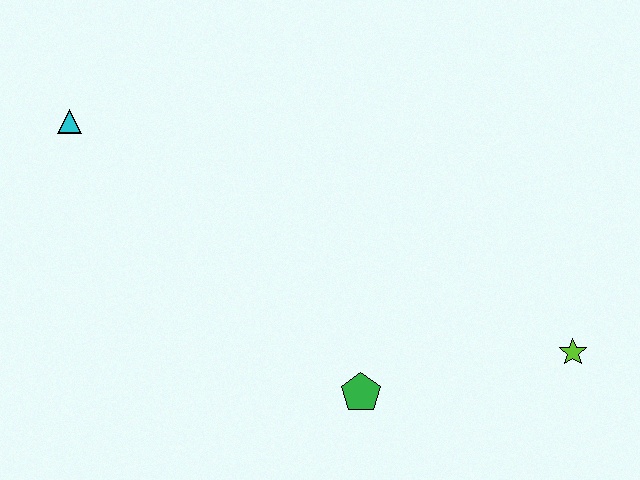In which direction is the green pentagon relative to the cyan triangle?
The green pentagon is to the right of the cyan triangle.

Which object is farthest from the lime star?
The cyan triangle is farthest from the lime star.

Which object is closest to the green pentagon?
The lime star is closest to the green pentagon.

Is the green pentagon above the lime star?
No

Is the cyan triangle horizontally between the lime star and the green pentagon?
No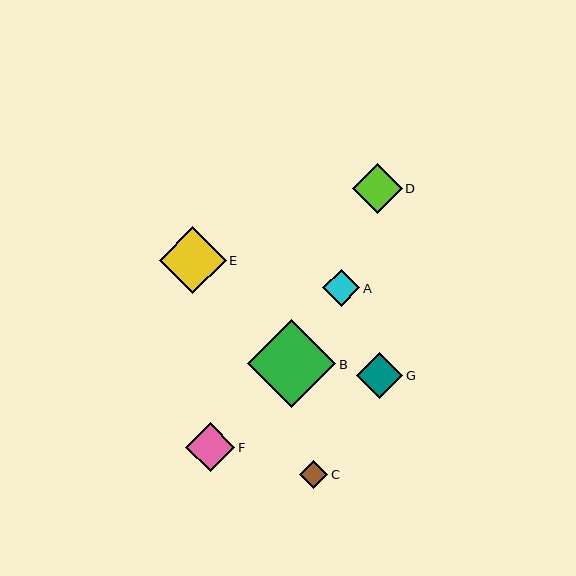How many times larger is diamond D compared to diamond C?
Diamond D is approximately 1.8 times the size of diamond C.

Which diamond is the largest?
Diamond B is the largest with a size of approximately 88 pixels.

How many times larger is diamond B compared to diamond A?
Diamond B is approximately 2.4 times the size of diamond A.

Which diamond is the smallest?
Diamond C is the smallest with a size of approximately 28 pixels.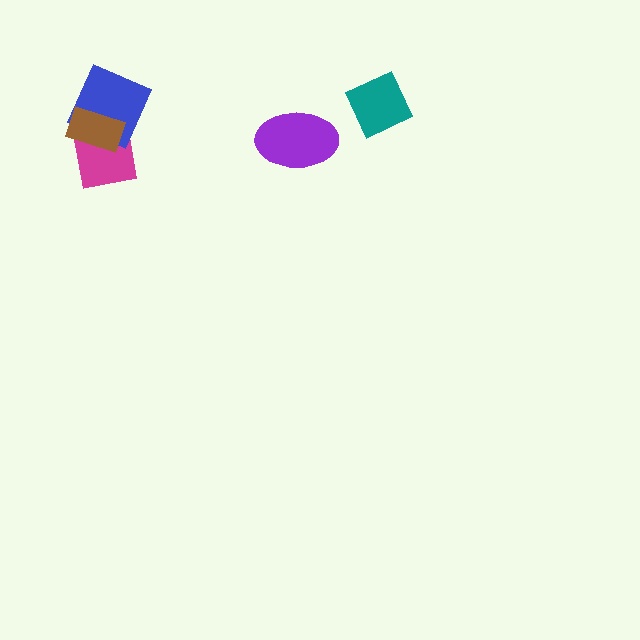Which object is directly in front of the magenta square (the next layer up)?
The blue diamond is directly in front of the magenta square.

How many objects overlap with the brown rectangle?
2 objects overlap with the brown rectangle.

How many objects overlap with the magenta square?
2 objects overlap with the magenta square.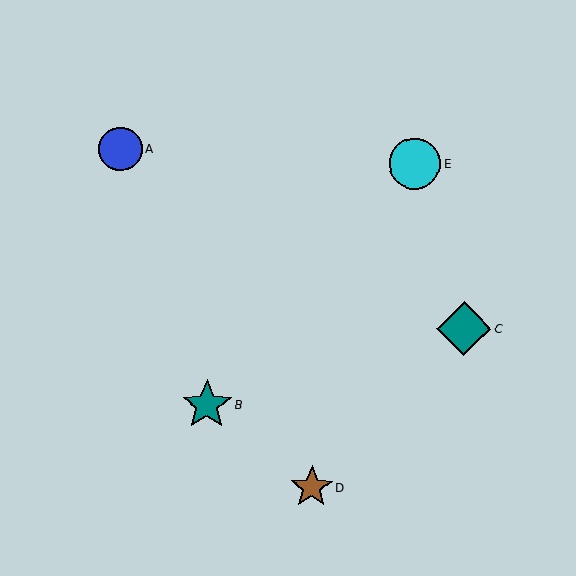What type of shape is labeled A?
Shape A is a blue circle.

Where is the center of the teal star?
The center of the teal star is at (207, 405).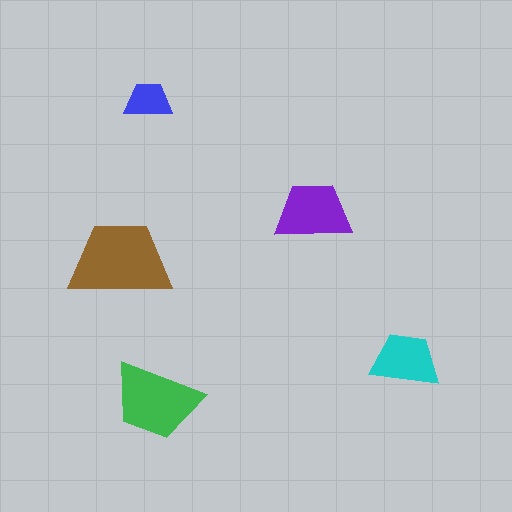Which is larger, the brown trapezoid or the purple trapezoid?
The brown one.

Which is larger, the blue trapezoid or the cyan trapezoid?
The cyan one.